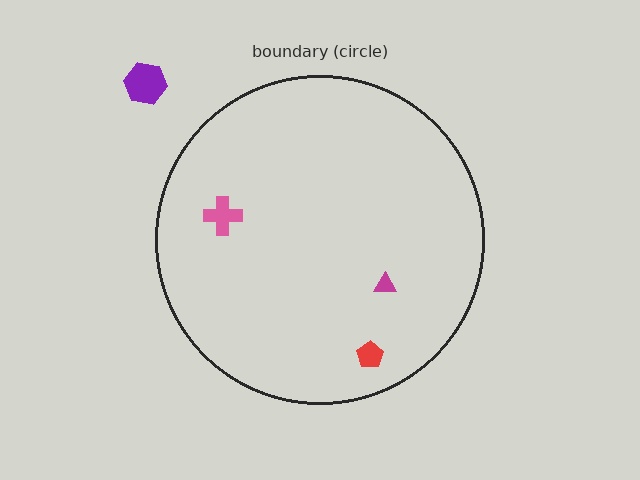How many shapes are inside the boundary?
3 inside, 1 outside.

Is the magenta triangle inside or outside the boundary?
Inside.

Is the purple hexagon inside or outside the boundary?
Outside.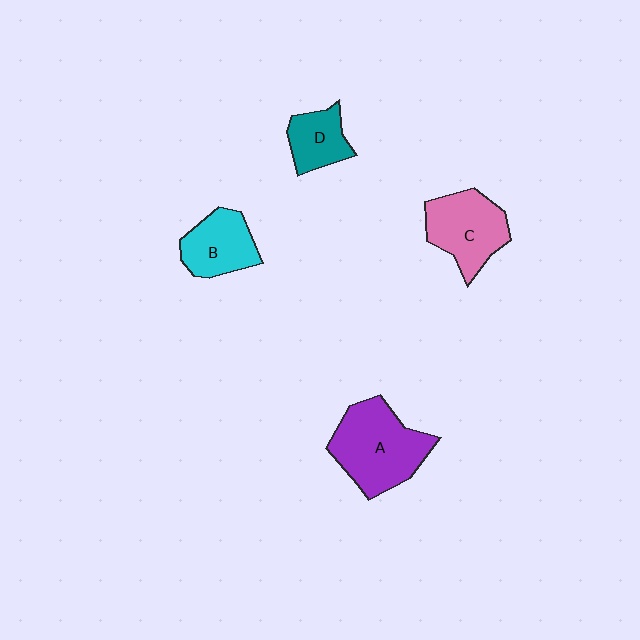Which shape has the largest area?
Shape A (purple).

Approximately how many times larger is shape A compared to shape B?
Approximately 1.6 times.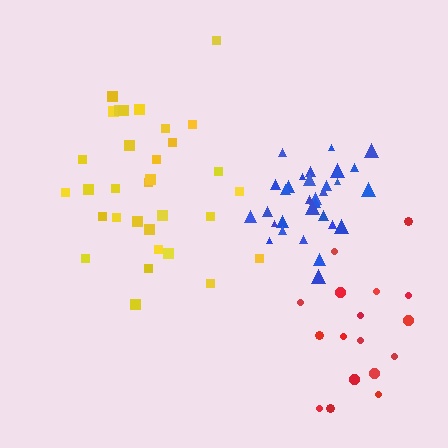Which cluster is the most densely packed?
Blue.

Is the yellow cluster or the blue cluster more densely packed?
Blue.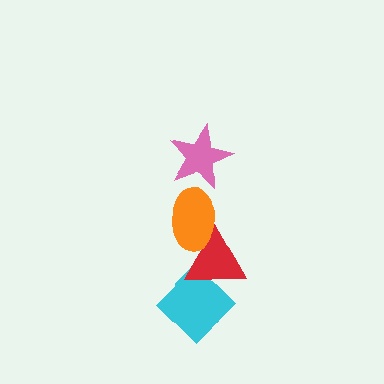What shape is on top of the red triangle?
The orange ellipse is on top of the red triangle.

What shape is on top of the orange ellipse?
The pink star is on top of the orange ellipse.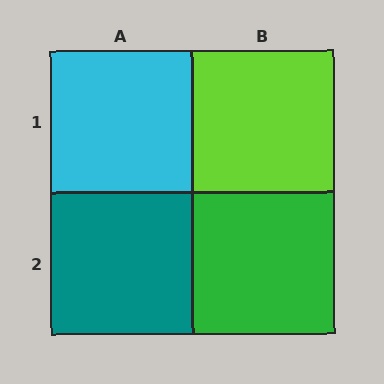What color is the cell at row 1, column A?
Cyan.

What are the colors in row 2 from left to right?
Teal, green.